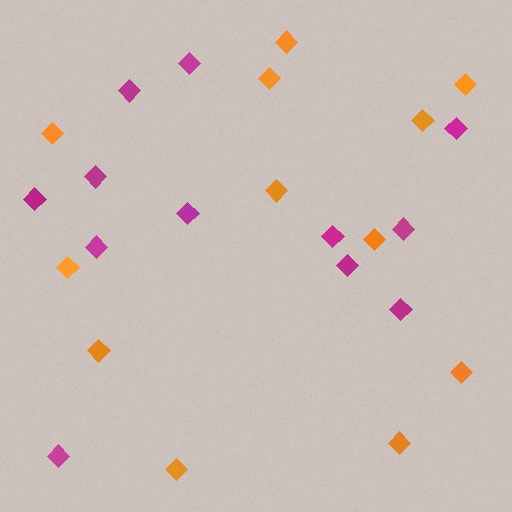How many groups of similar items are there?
There are 2 groups: one group of orange diamonds (12) and one group of magenta diamonds (12).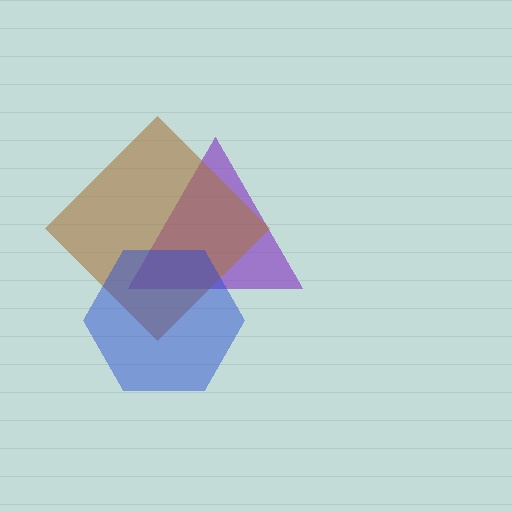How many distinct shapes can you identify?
There are 3 distinct shapes: a purple triangle, a brown diamond, a blue hexagon.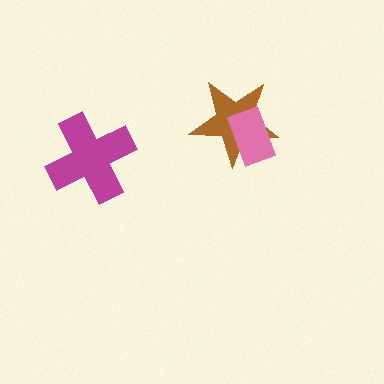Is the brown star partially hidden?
Yes, it is partially covered by another shape.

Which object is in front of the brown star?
The pink rectangle is in front of the brown star.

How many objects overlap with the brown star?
1 object overlaps with the brown star.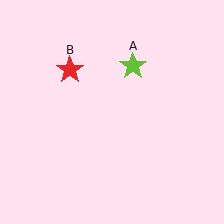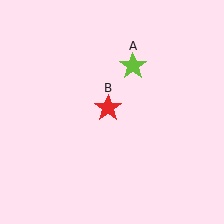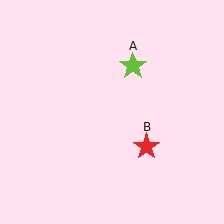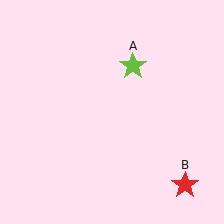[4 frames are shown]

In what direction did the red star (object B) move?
The red star (object B) moved down and to the right.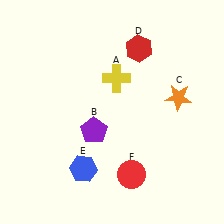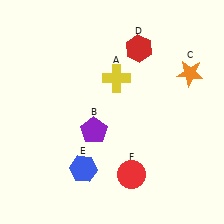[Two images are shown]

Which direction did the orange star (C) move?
The orange star (C) moved up.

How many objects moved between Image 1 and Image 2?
1 object moved between the two images.